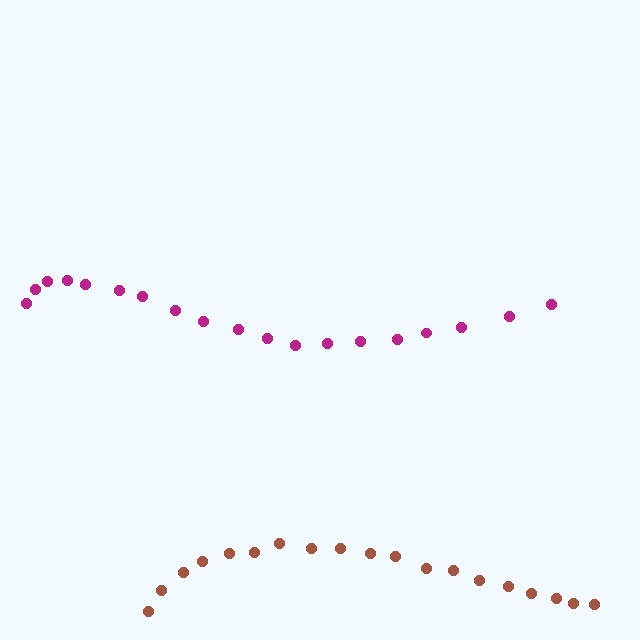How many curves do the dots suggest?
There are 2 distinct paths.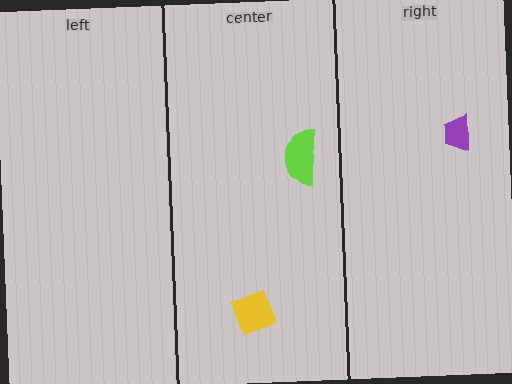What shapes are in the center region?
The yellow square, the lime semicircle.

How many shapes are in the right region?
1.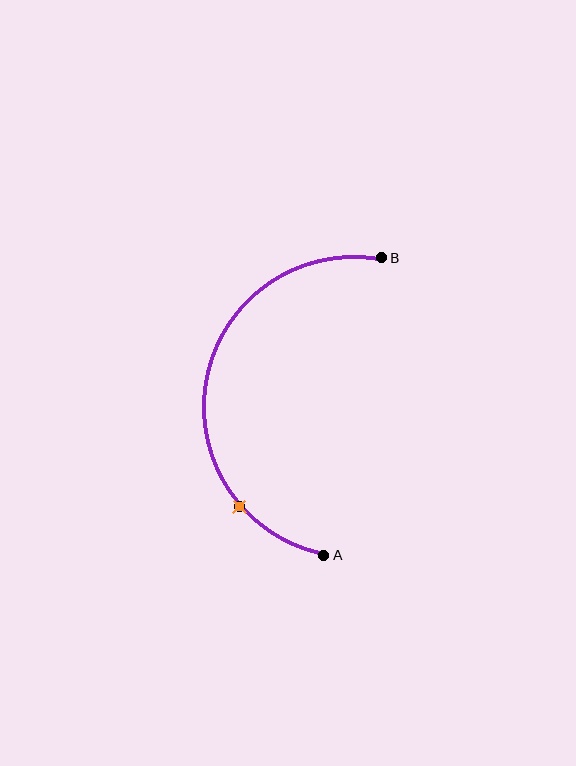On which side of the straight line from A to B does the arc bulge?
The arc bulges to the left of the straight line connecting A and B.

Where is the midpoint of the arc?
The arc midpoint is the point on the curve farthest from the straight line joining A and B. It sits to the left of that line.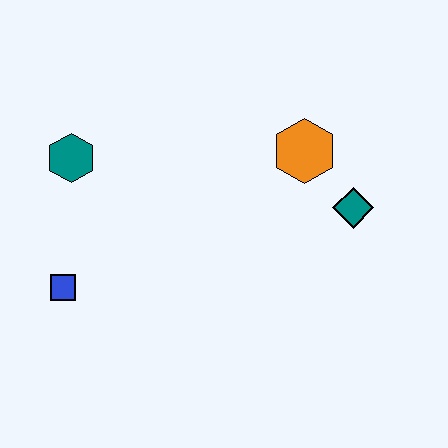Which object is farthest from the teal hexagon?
The teal diamond is farthest from the teal hexagon.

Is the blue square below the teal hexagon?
Yes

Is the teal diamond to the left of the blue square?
No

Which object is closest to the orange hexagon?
The teal diamond is closest to the orange hexagon.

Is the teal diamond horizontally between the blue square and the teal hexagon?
No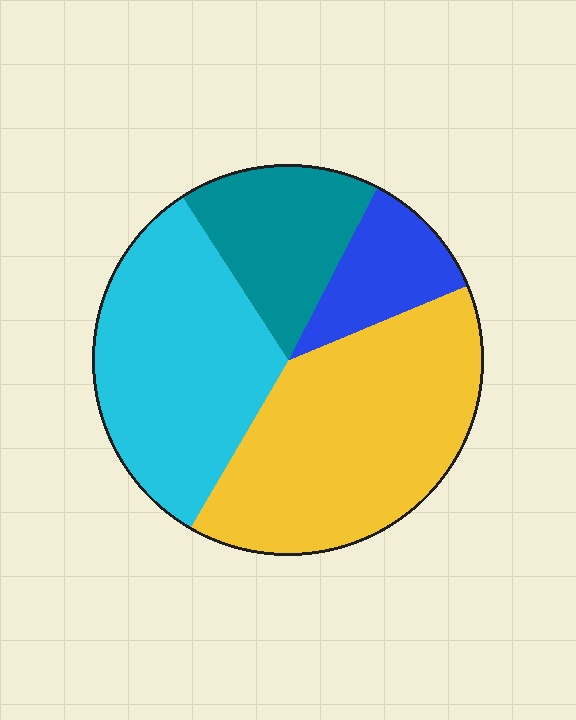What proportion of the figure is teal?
Teal takes up less than a quarter of the figure.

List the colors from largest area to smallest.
From largest to smallest: yellow, cyan, teal, blue.